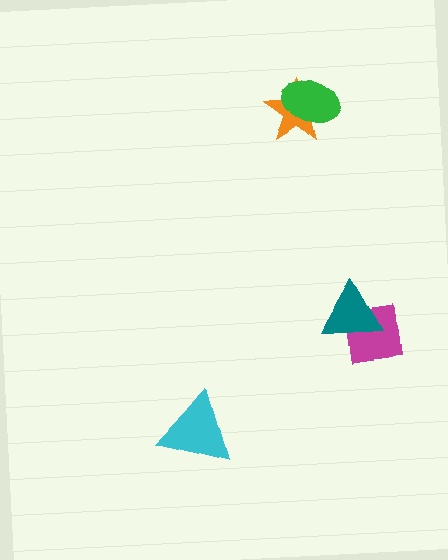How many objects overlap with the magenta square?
1 object overlaps with the magenta square.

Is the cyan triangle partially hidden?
No, no other shape covers it.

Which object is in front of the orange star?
The green ellipse is in front of the orange star.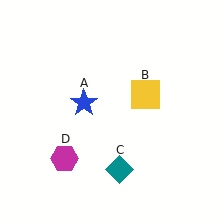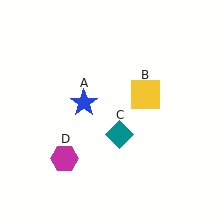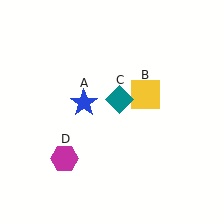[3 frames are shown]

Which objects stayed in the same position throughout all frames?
Blue star (object A) and yellow square (object B) and magenta hexagon (object D) remained stationary.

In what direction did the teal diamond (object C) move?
The teal diamond (object C) moved up.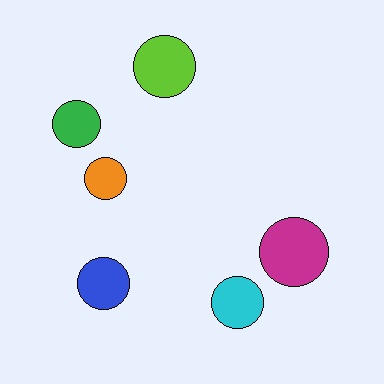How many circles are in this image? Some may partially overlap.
There are 6 circles.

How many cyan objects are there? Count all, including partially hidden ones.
There is 1 cyan object.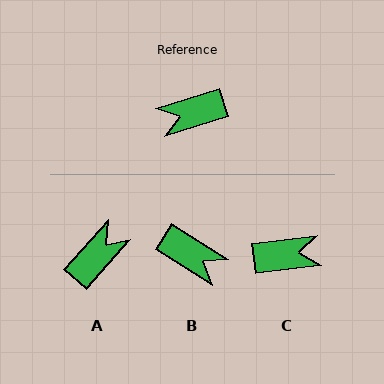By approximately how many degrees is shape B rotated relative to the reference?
Approximately 130 degrees counter-clockwise.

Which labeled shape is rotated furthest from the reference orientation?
C, about 170 degrees away.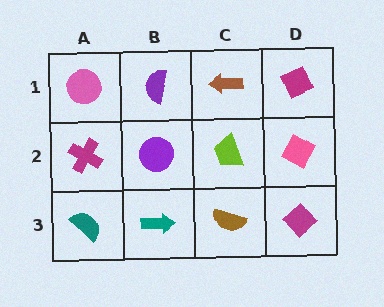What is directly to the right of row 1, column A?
A purple semicircle.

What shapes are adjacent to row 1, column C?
A lime trapezoid (row 2, column C), a purple semicircle (row 1, column B), a magenta diamond (row 1, column D).